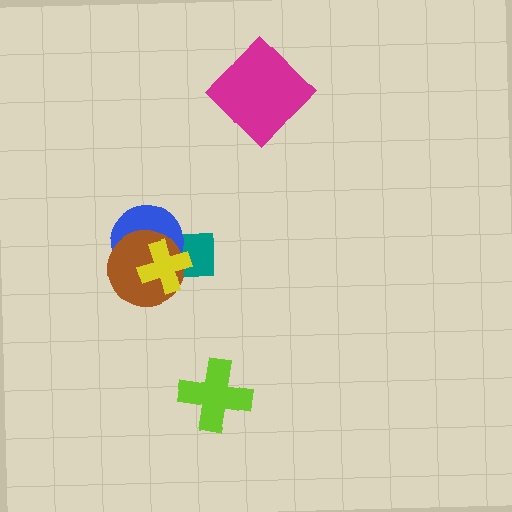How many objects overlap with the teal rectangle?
3 objects overlap with the teal rectangle.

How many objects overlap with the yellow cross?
3 objects overlap with the yellow cross.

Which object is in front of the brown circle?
The yellow cross is in front of the brown circle.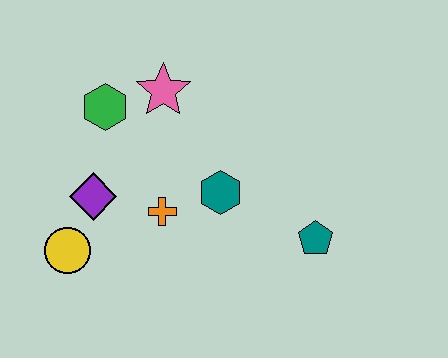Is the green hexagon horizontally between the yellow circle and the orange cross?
Yes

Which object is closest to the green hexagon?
The pink star is closest to the green hexagon.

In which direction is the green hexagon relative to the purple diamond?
The green hexagon is above the purple diamond.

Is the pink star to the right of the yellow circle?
Yes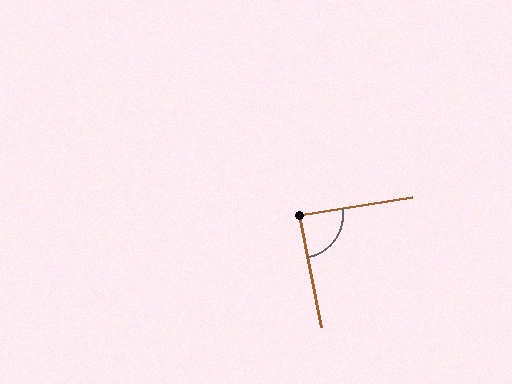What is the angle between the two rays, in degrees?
Approximately 88 degrees.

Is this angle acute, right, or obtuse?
It is approximately a right angle.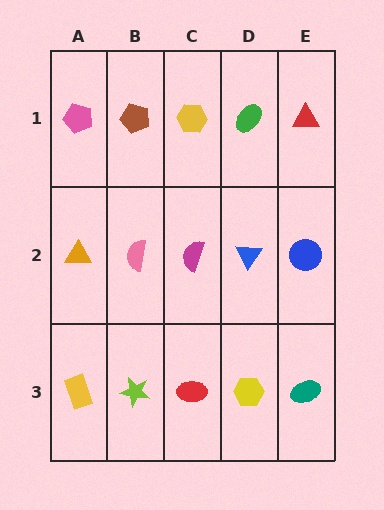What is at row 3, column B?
A lime star.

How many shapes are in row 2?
5 shapes.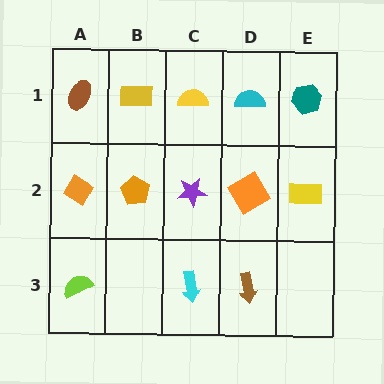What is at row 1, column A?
A brown ellipse.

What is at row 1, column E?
A teal hexagon.